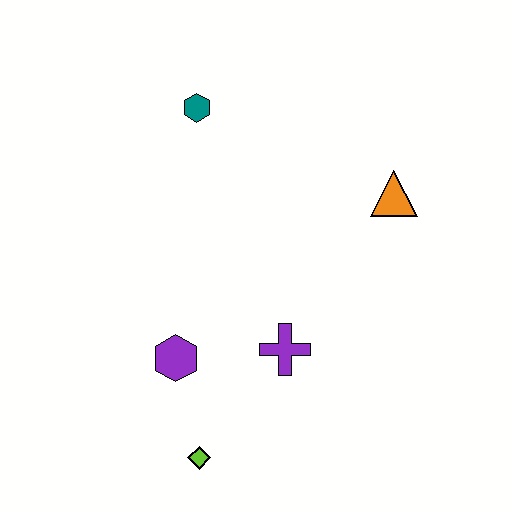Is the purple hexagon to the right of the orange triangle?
No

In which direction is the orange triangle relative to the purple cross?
The orange triangle is above the purple cross.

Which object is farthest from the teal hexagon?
The lime diamond is farthest from the teal hexagon.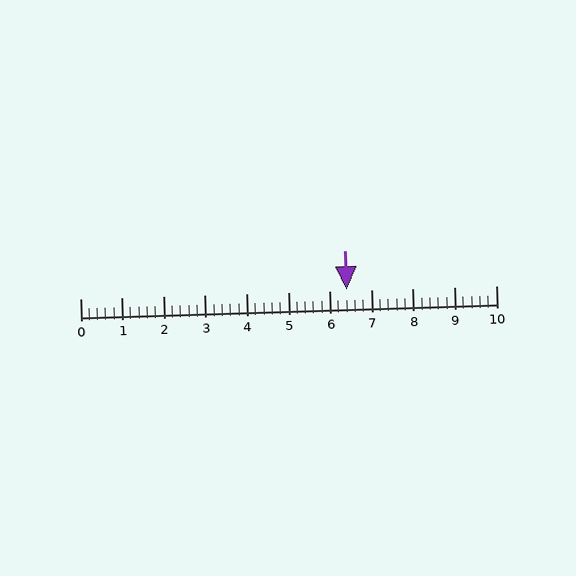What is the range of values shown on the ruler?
The ruler shows values from 0 to 10.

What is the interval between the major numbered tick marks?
The major tick marks are spaced 1 units apart.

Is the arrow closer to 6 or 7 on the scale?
The arrow is closer to 6.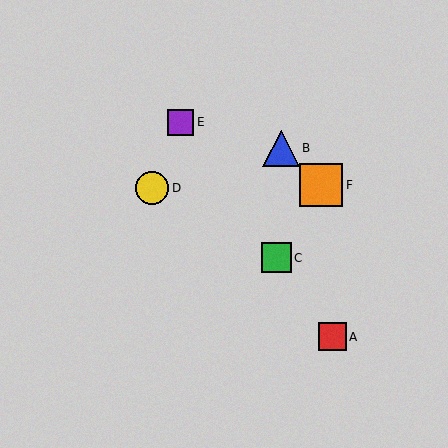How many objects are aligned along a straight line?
3 objects (A, C, E) are aligned along a straight line.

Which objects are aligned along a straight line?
Objects A, C, E are aligned along a straight line.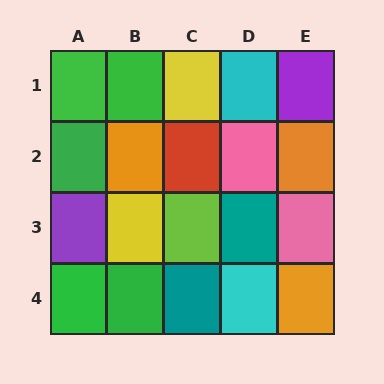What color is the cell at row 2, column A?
Green.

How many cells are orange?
3 cells are orange.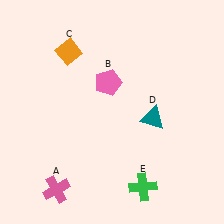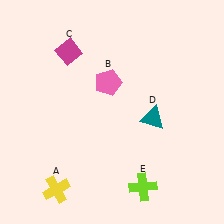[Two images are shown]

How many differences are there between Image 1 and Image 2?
There are 3 differences between the two images.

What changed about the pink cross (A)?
In Image 1, A is pink. In Image 2, it changed to yellow.